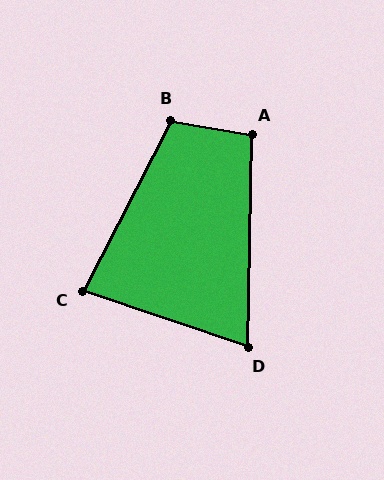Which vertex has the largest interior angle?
B, at approximately 107 degrees.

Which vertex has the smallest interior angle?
D, at approximately 73 degrees.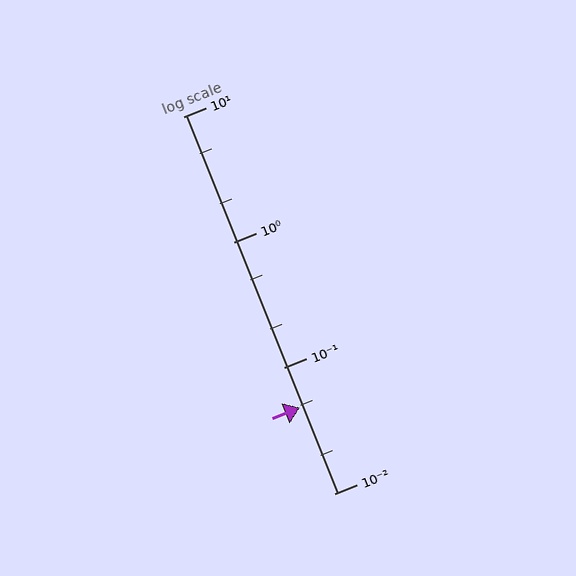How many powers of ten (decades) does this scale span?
The scale spans 3 decades, from 0.01 to 10.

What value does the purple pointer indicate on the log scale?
The pointer indicates approximately 0.048.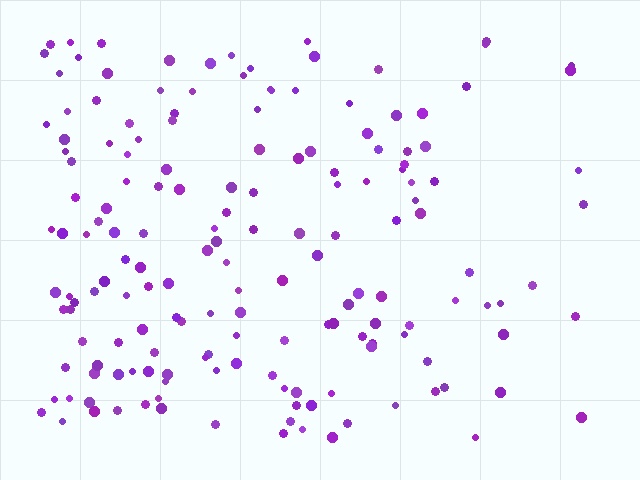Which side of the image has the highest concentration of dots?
The left.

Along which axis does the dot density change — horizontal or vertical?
Horizontal.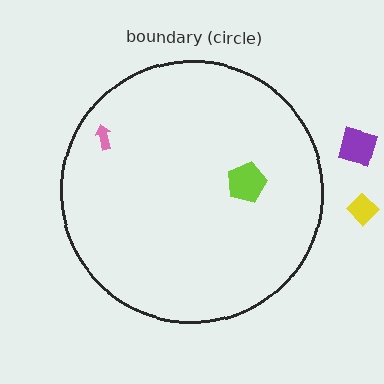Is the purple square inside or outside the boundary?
Outside.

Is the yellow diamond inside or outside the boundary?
Outside.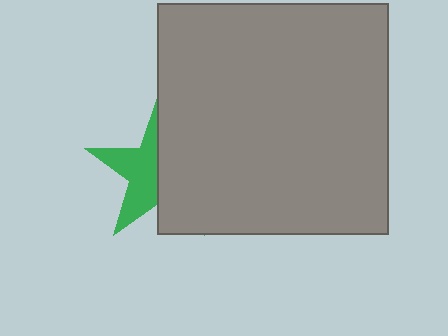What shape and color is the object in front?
The object in front is a gray square.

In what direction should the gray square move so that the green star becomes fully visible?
The gray square should move right. That is the shortest direction to clear the overlap and leave the green star fully visible.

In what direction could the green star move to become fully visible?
The green star could move left. That would shift it out from behind the gray square entirely.